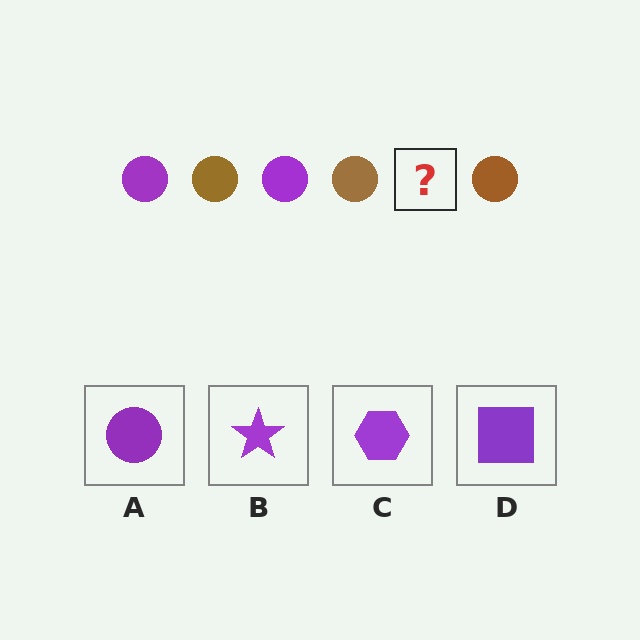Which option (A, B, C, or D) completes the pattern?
A.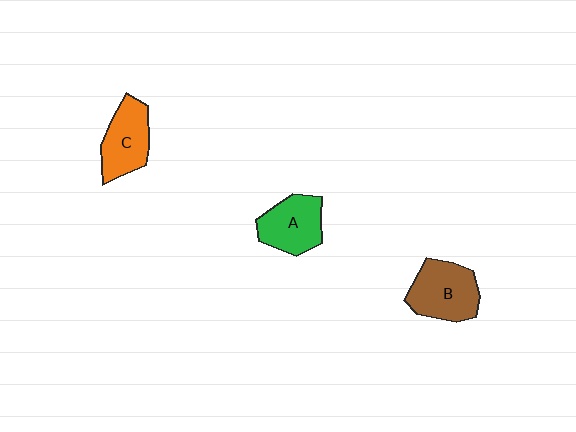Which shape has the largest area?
Shape B (brown).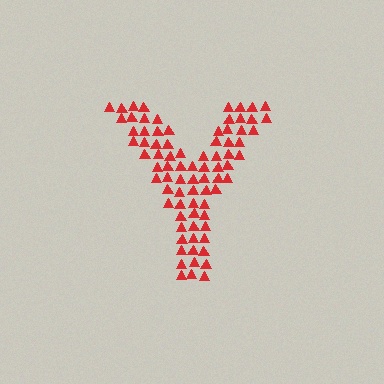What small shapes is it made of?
It is made of small triangles.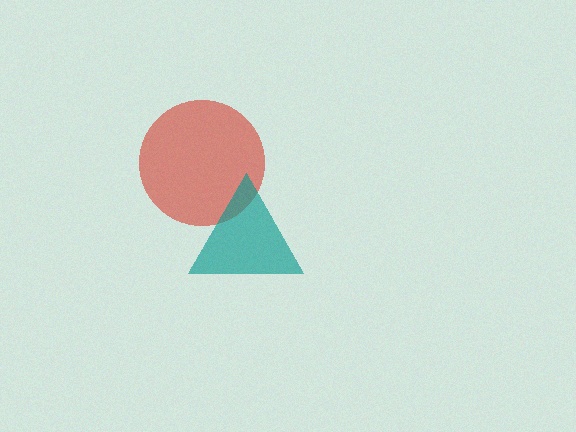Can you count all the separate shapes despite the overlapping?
Yes, there are 2 separate shapes.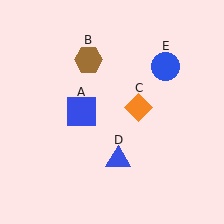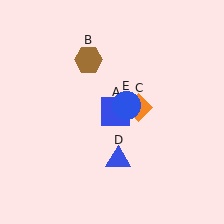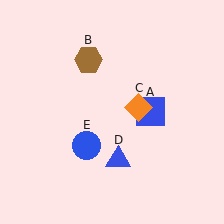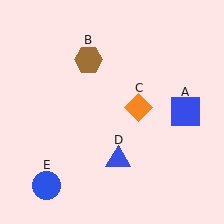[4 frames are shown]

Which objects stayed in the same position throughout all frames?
Brown hexagon (object B) and orange diamond (object C) and blue triangle (object D) remained stationary.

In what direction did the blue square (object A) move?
The blue square (object A) moved right.